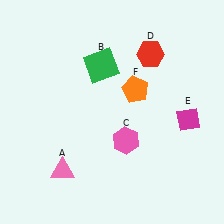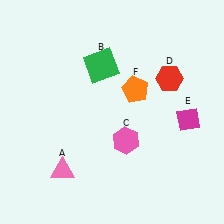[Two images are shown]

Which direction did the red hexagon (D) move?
The red hexagon (D) moved down.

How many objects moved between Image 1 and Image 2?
1 object moved between the two images.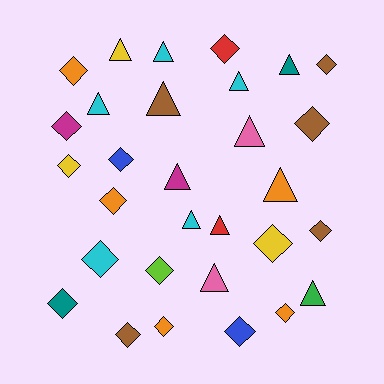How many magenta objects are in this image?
There are 2 magenta objects.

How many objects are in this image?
There are 30 objects.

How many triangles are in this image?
There are 13 triangles.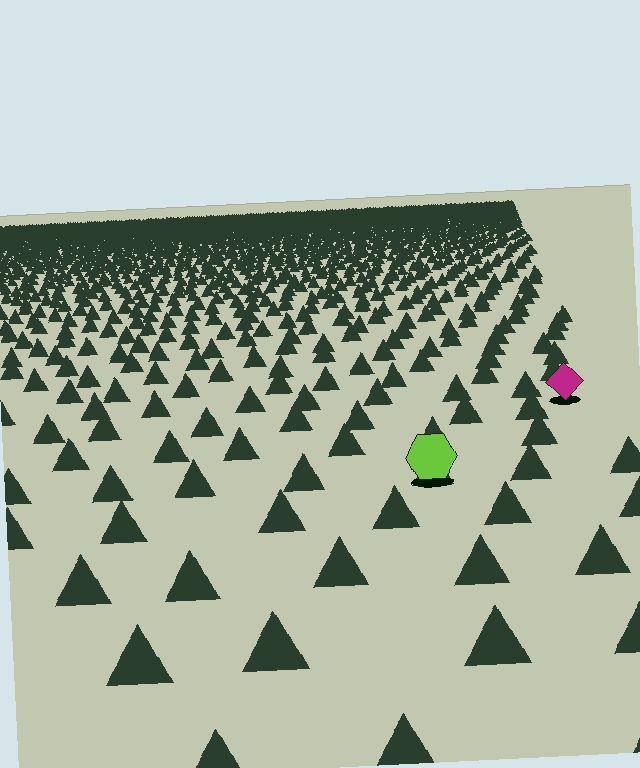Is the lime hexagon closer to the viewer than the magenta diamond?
Yes. The lime hexagon is closer — you can tell from the texture gradient: the ground texture is coarser near it.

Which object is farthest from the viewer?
The magenta diamond is farthest from the viewer. It appears smaller and the ground texture around it is denser.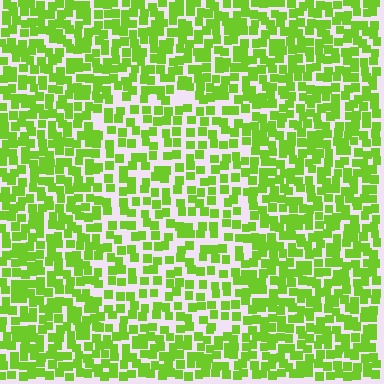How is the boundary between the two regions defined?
The boundary is defined by a change in element density (approximately 1.6x ratio). All elements are the same color, size, and shape.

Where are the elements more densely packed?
The elements are more densely packed outside the rectangle boundary.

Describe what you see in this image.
The image contains small lime elements arranged at two different densities. A rectangle-shaped region is visible where the elements are less densely packed than the surrounding area.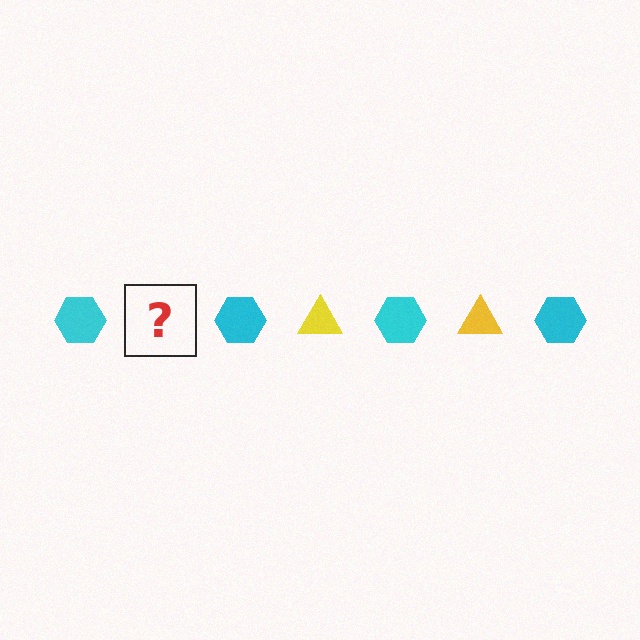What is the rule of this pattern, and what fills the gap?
The rule is that the pattern alternates between cyan hexagon and yellow triangle. The gap should be filled with a yellow triangle.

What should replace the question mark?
The question mark should be replaced with a yellow triangle.